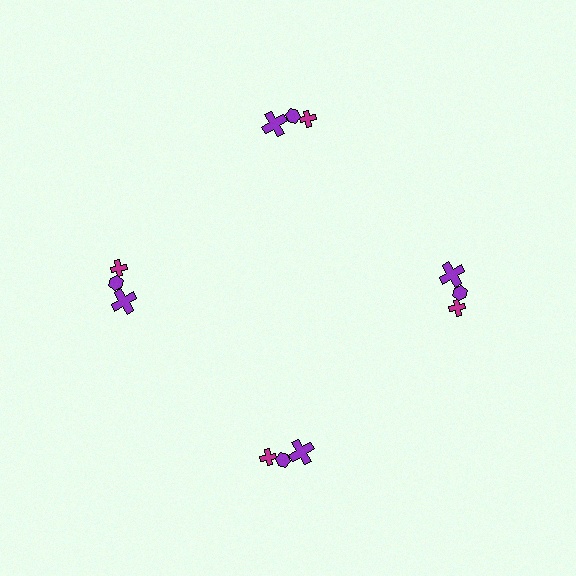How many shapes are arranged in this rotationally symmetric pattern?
There are 12 shapes, arranged in 4 groups of 3.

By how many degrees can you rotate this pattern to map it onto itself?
The pattern maps onto itself every 90 degrees of rotation.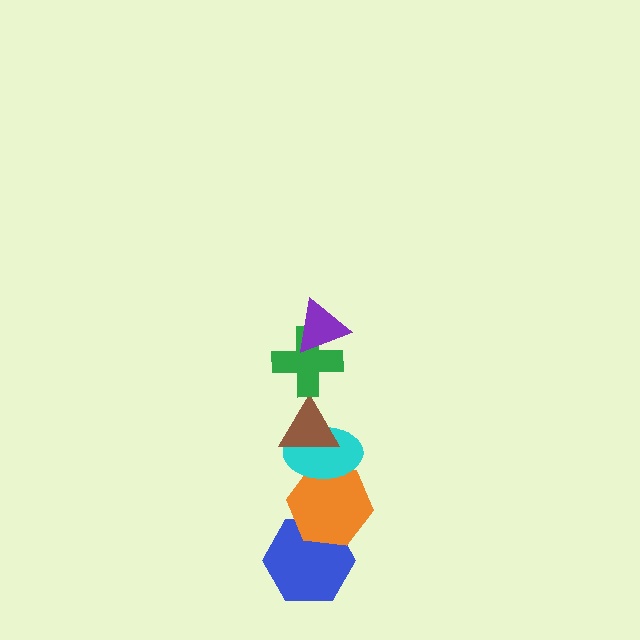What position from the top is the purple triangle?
The purple triangle is 1st from the top.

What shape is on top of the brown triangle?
The green cross is on top of the brown triangle.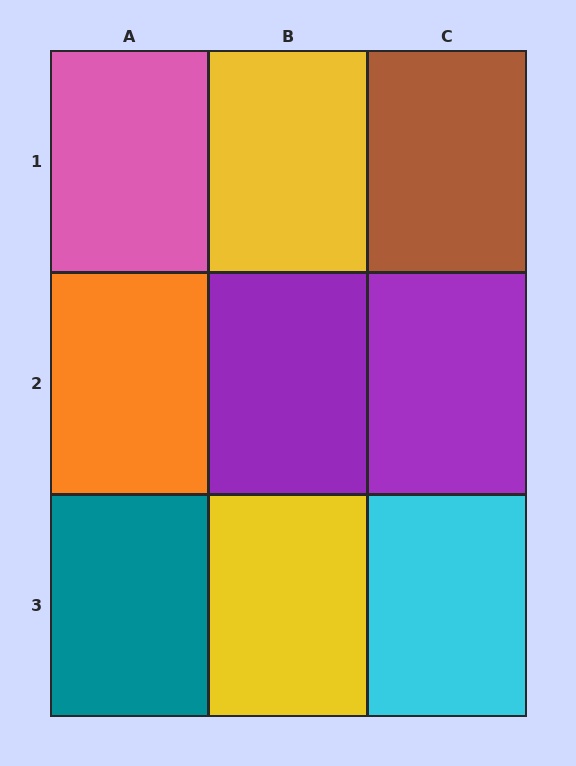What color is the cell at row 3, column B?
Yellow.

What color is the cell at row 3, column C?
Cyan.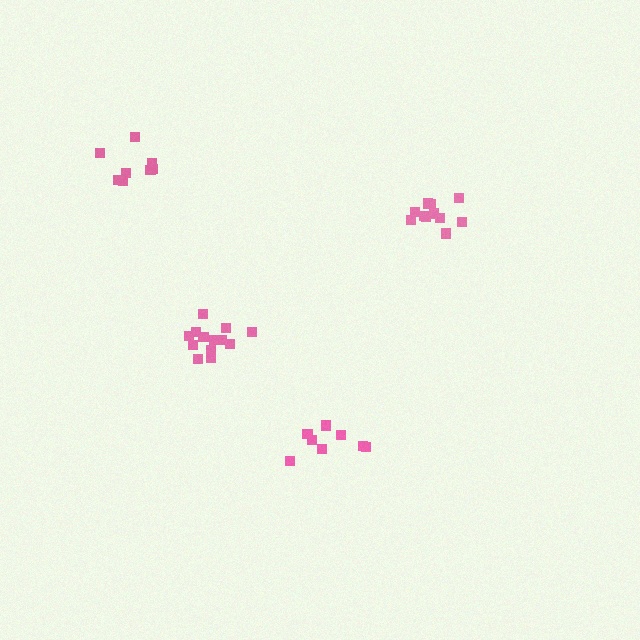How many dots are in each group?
Group 1: 11 dots, Group 2: 8 dots, Group 3: 8 dots, Group 4: 13 dots (40 total).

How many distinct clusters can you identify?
There are 4 distinct clusters.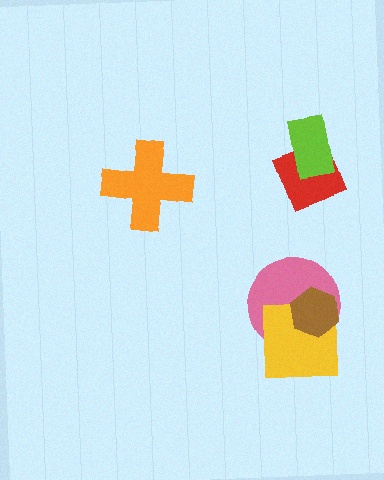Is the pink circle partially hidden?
Yes, it is partially covered by another shape.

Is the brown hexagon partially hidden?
No, no other shape covers it.